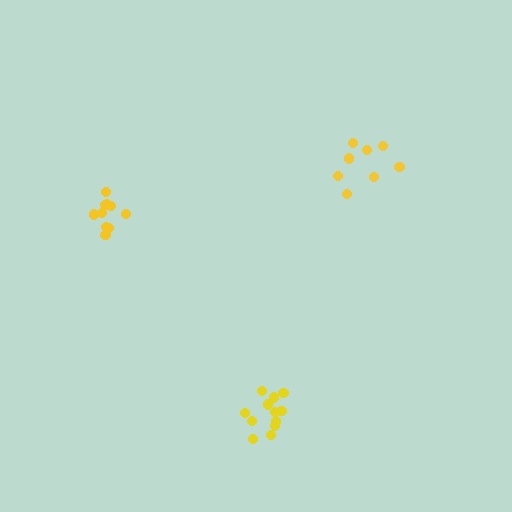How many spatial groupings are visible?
There are 3 spatial groupings.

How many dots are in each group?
Group 1: 8 dots, Group 2: 12 dots, Group 3: 10 dots (30 total).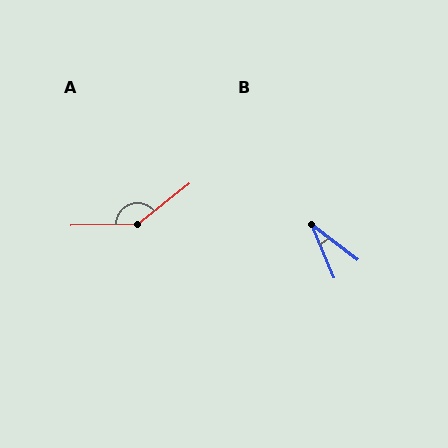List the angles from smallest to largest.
B (30°), A (143°).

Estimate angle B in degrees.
Approximately 30 degrees.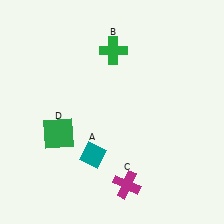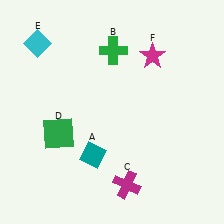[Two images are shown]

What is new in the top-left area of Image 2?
A cyan diamond (E) was added in the top-left area of Image 2.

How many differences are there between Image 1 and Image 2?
There are 2 differences between the two images.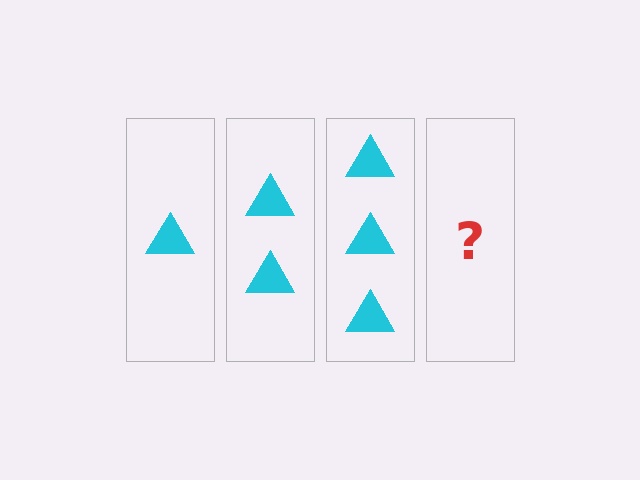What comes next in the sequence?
The next element should be 4 triangles.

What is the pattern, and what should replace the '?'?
The pattern is that each step adds one more triangle. The '?' should be 4 triangles.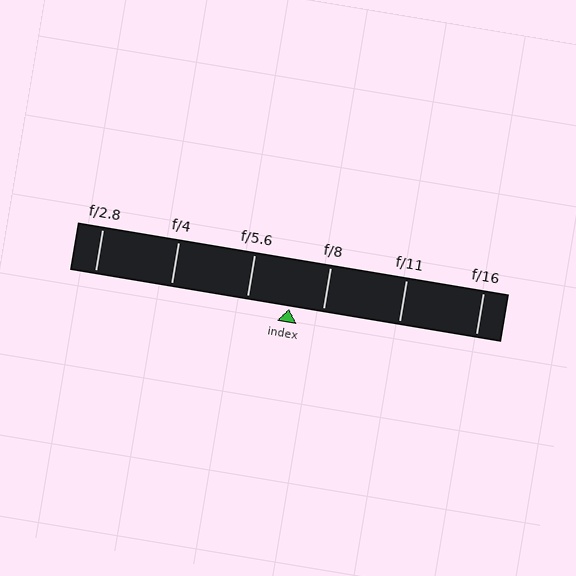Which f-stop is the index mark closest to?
The index mark is closest to f/8.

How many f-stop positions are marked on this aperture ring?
There are 6 f-stop positions marked.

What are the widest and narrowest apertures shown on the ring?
The widest aperture shown is f/2.8 and the narrowest is f/16.